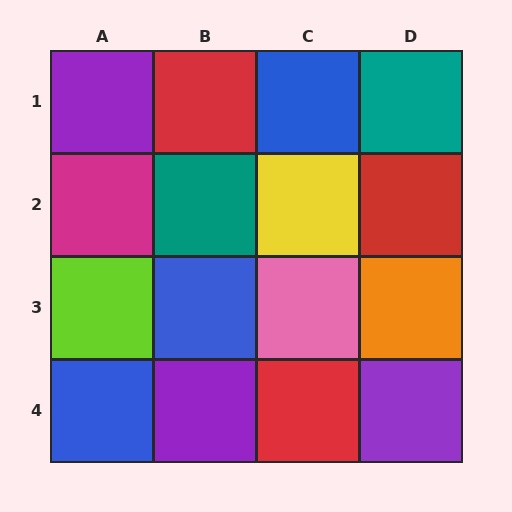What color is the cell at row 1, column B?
Red.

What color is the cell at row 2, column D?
Red.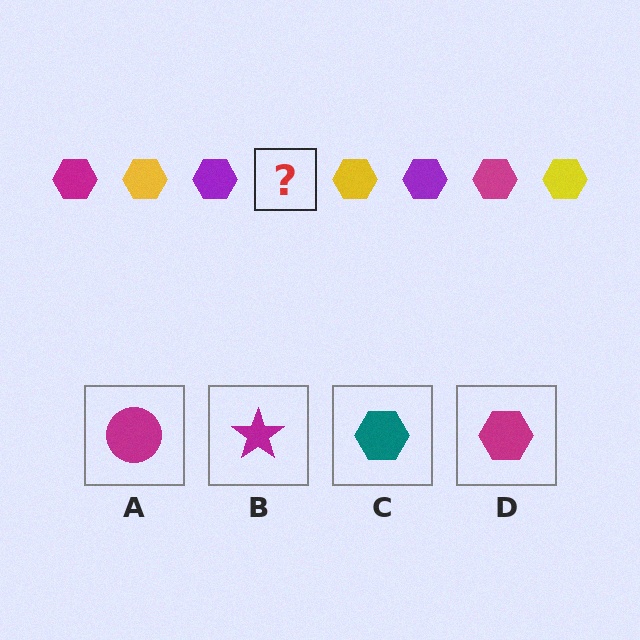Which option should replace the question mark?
Option D.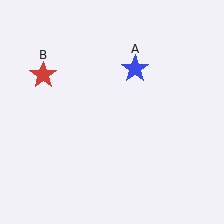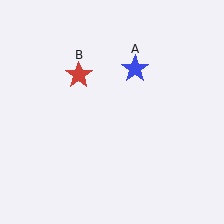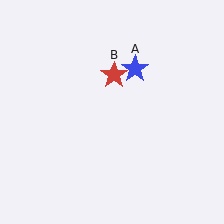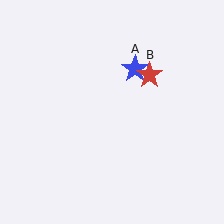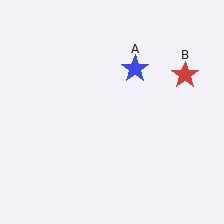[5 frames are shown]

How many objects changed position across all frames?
1 object changed position: red star (object B).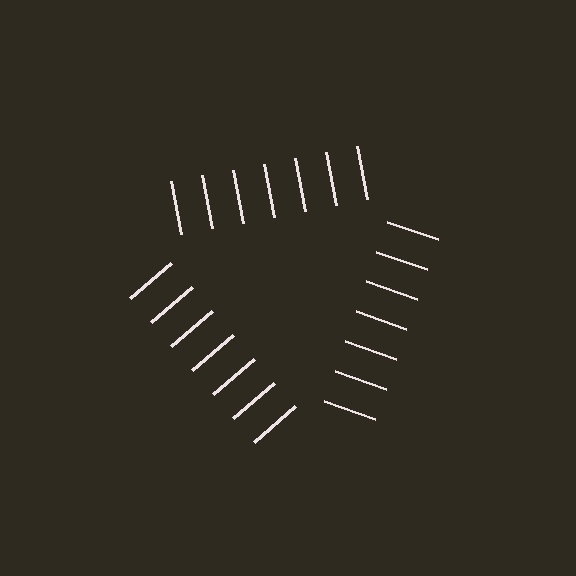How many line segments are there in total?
21 — 7 along each of the 3 edges.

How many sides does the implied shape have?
3 sides — the line-ends trace a triangle.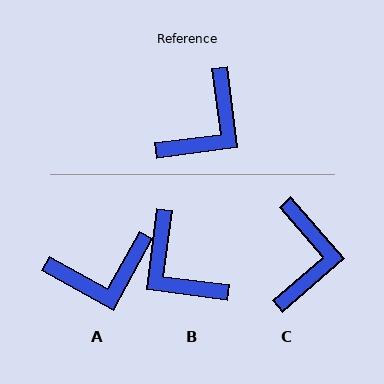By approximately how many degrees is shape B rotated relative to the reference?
Approximately 105 degrees clockwise.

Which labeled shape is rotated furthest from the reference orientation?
B, about 105 degrees away.